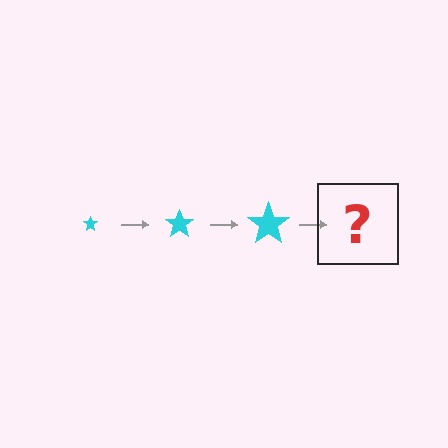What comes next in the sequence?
The next element should be a cyan star, larger than the previous one.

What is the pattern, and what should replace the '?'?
The pattern is that the star gets progressively larger each step. The '?' should be a cyan star, larger than the previous one.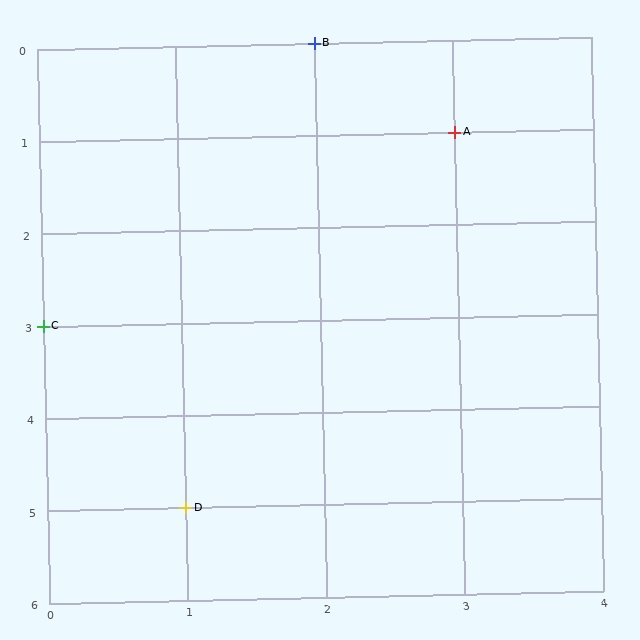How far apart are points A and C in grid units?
Points A and C are 3 columns and 2 rows apart (about 3.6 grid units diagonally).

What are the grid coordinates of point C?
Point C is at grid coordinates (0, 3).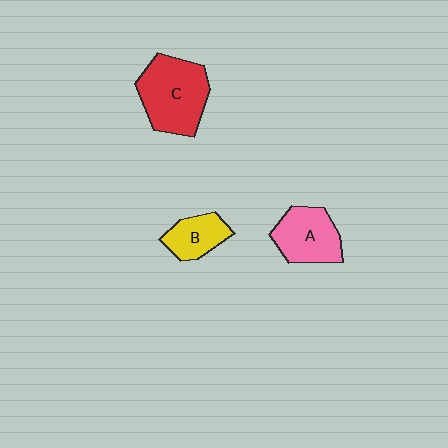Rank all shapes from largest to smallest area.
From largest to smallest: C (red), A (pink), B (yellow).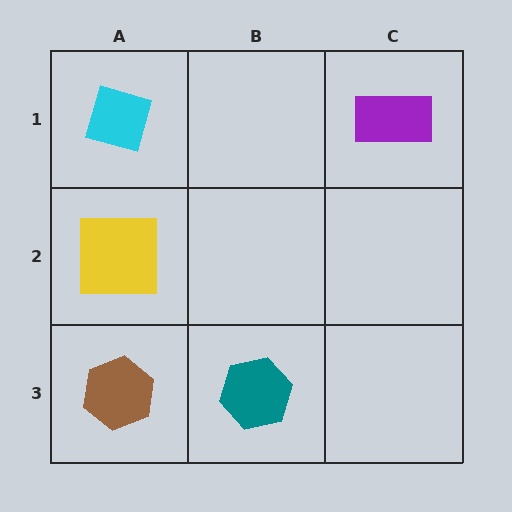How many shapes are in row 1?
2 shapes.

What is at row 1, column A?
A cyan diamond.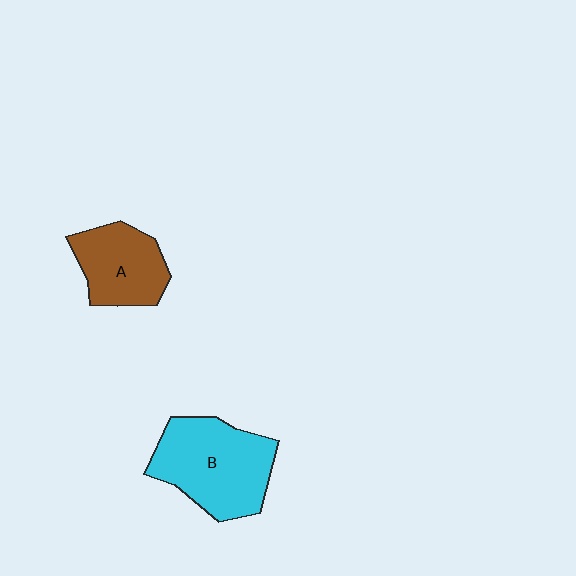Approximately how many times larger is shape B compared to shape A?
Approximately 1.5 times.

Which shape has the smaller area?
Shape A (brown).